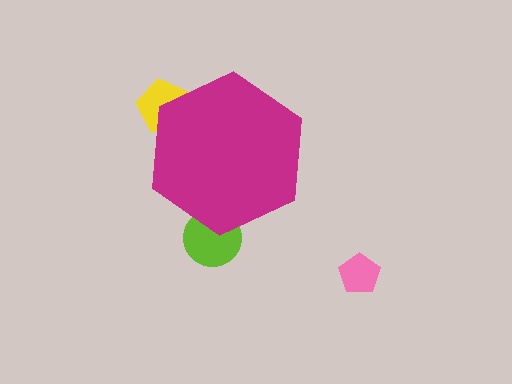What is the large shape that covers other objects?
A magenta hexagon.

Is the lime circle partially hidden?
Yes, the lime circle is partially hidden behind the magenta hexagon.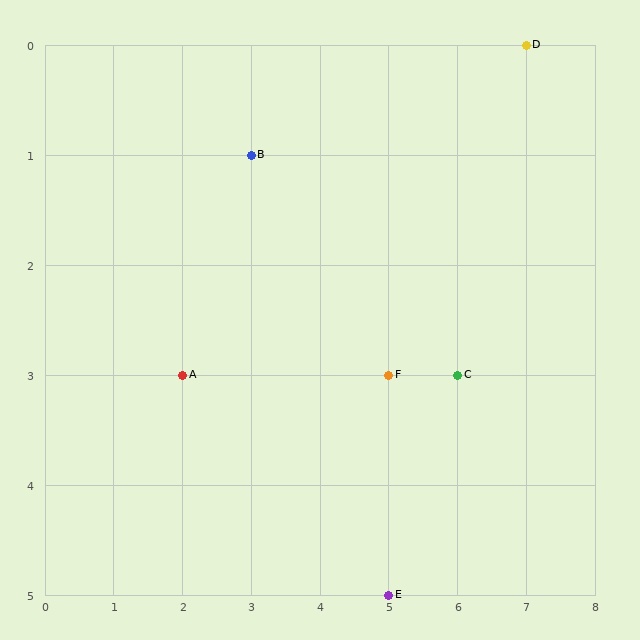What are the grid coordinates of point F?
Point F is at grid coordinates (5, 3).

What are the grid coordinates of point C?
Point C is at grid coordinates (6, 3).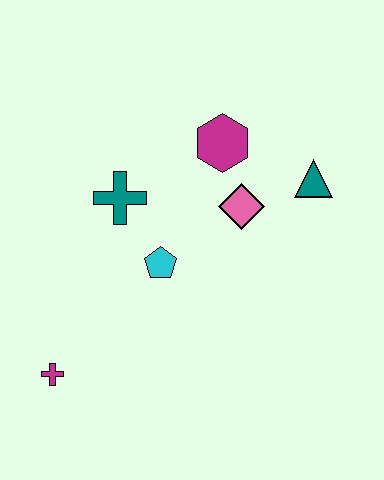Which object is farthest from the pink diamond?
The magenta cross is farthest from the pink diamond.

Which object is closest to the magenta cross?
The cyan pentagon is closest to the magenta cross.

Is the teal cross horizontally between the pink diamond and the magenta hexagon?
No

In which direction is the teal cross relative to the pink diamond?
The teal cross is to the left of the pink diamond.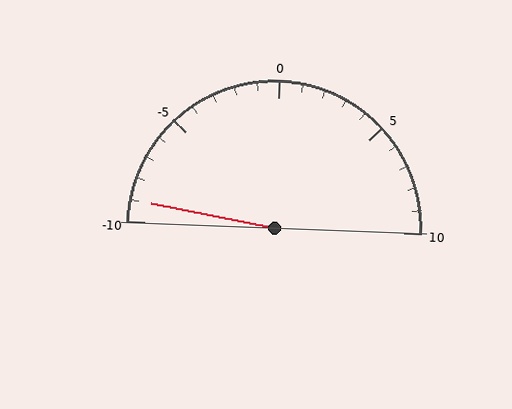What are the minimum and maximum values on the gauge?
The gauge ranges from -10 to 10.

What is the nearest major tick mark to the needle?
The nearest major tick mark is -10.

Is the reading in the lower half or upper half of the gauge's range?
The reading is in the lower half of the range (-10 to 10).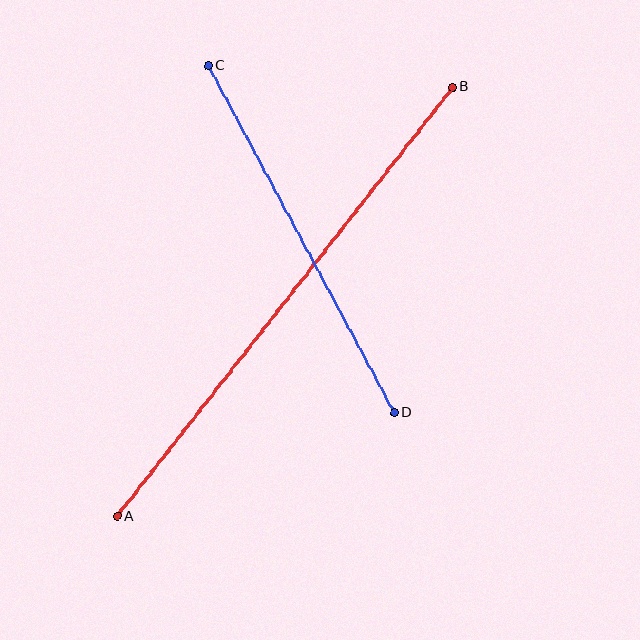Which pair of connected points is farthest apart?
Points A and B are farthest apart.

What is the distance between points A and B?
The distance is approximately 544 pixels.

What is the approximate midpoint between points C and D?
The midpoint is at approximately (301, 239) pixels.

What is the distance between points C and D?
The distance is approximately 394 pixels.